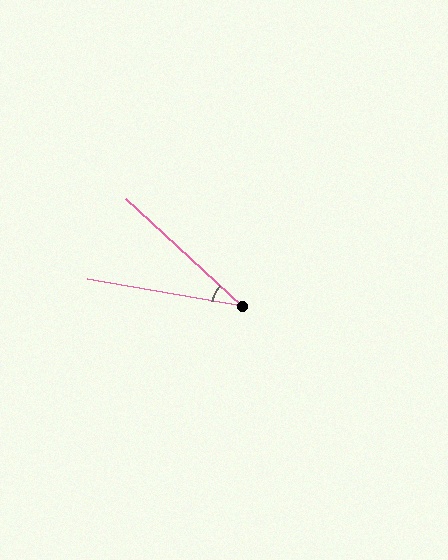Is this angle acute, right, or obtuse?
It is acute.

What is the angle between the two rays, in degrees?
Approximately 33 degrees.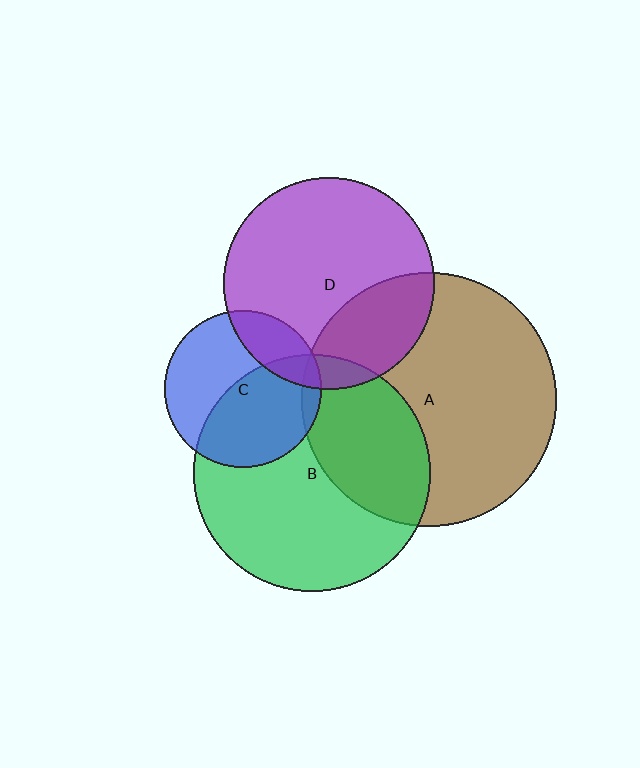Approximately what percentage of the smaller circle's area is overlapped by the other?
Approximately 5%.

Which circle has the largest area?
Circle A (brown).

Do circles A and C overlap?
Yes.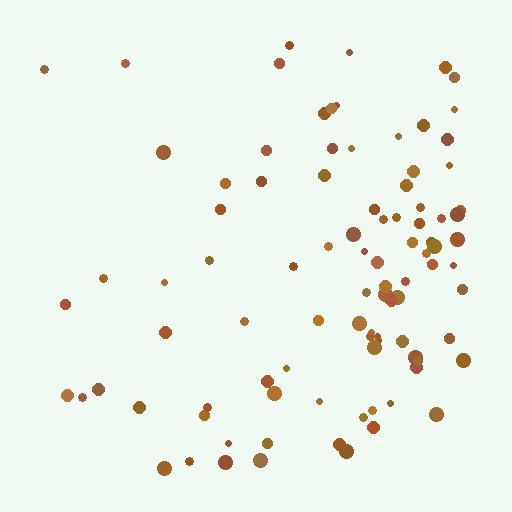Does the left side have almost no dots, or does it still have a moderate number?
Still a moderate number, just noticeably fewer than the right.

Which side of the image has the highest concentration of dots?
The right.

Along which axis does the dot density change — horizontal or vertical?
Horizontal.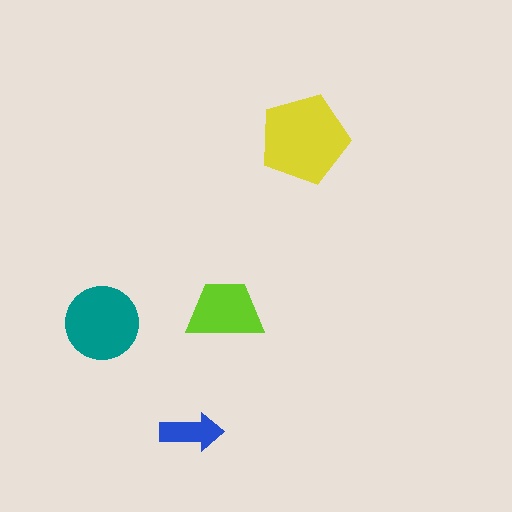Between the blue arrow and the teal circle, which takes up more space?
The teal circle.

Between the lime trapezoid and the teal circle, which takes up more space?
The teal circle.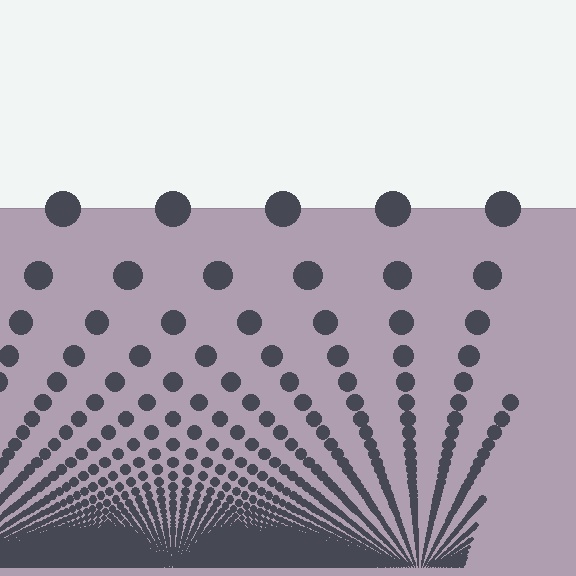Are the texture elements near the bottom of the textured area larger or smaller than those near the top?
Smaller. The gradient is inverted — elements near the bottom are smaller and denser.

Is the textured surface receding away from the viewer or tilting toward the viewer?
The surface appears to tilt toward the viewer. Texture elements get larger and sparser toward the top.